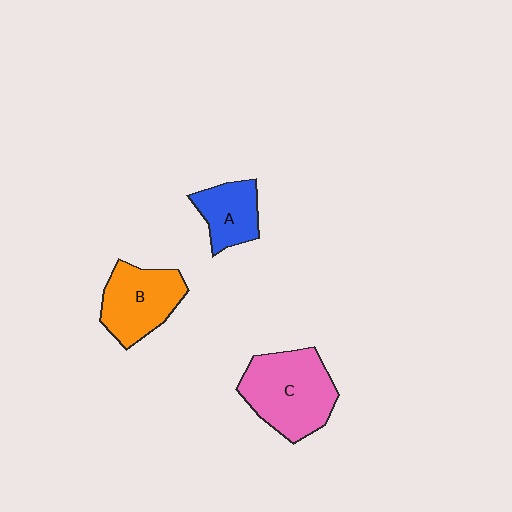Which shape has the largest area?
Shape C (pink).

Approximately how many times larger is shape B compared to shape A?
Approximately 1.4 times.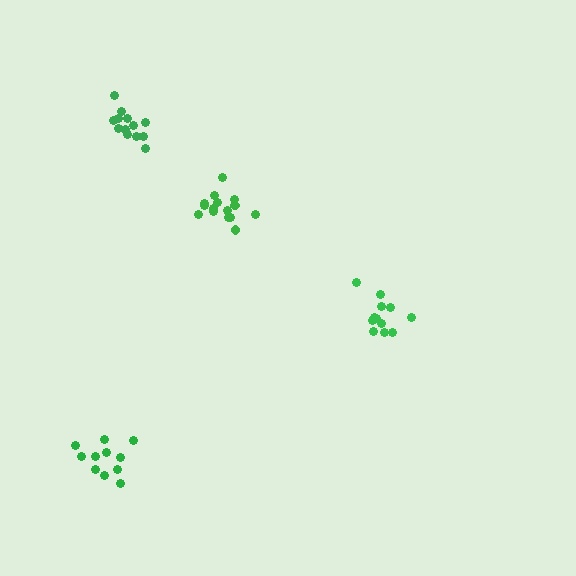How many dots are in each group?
Group 1: 15 dots, Group 2: 12 dots, Group 3: 11 dots, Group 4: 13 dots (51 total).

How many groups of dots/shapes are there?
There are 4 groups.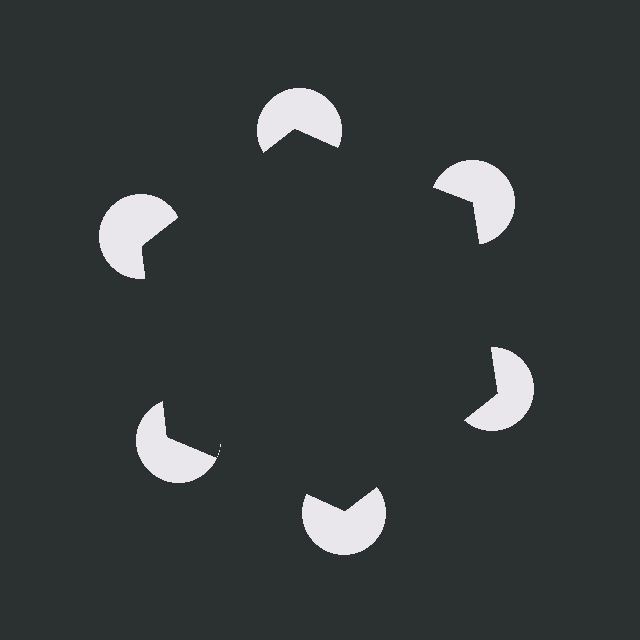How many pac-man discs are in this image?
There are 6 — one at each vertex of the illusory hexagon.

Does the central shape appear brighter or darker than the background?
It typically appears slightly darker than the background, even though no actual brightness change is drawn.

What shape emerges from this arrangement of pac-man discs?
An illusory hexagon — its edges are inferred from the aligned wedge cuts in the pac-man discs, not physically drawn.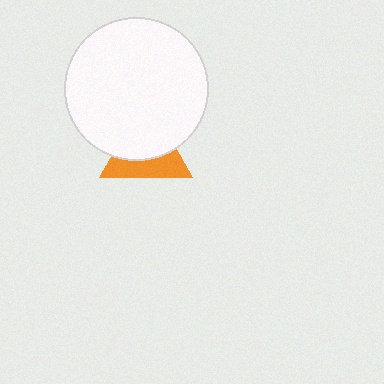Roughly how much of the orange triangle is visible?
A small part of it is visible (roughly 42%).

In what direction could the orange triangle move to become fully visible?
The orange triangle could move down. That would shift it out from behind the white circle entirely.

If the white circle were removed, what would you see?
You would see the complete orange triangle.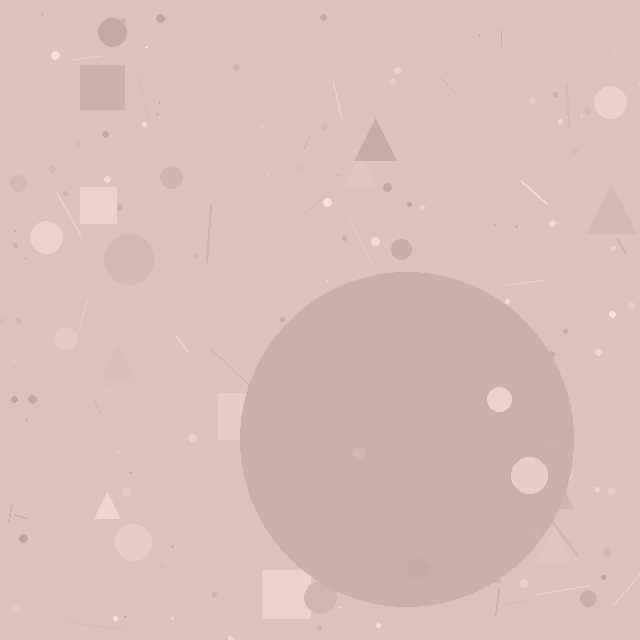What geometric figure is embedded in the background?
A circle is embedded in the background.